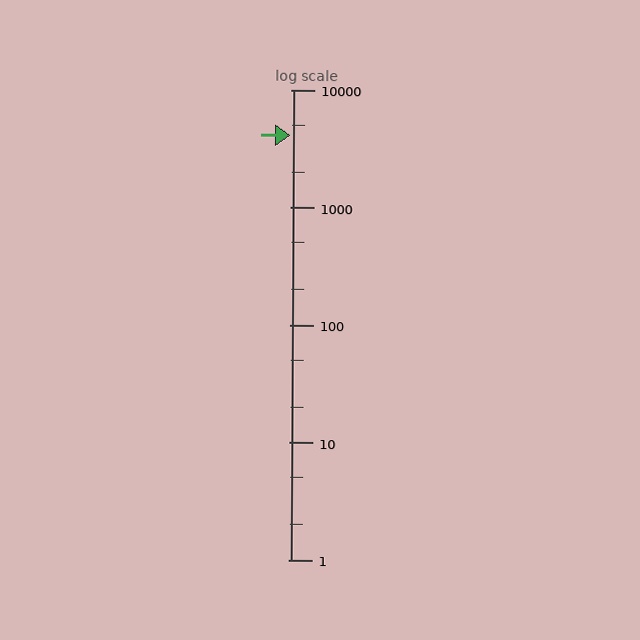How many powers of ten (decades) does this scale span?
The scale spans 4 decades, from 1 to 10000.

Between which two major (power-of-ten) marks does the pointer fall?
The pointer is between 1000 and 10000.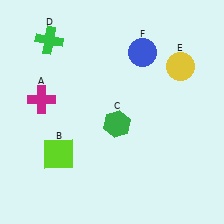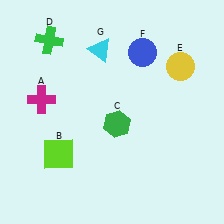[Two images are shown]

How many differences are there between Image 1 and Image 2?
There is 1 difference between the two images.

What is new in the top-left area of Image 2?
A cyan triangle (G) was added in the top-left area of Image 2.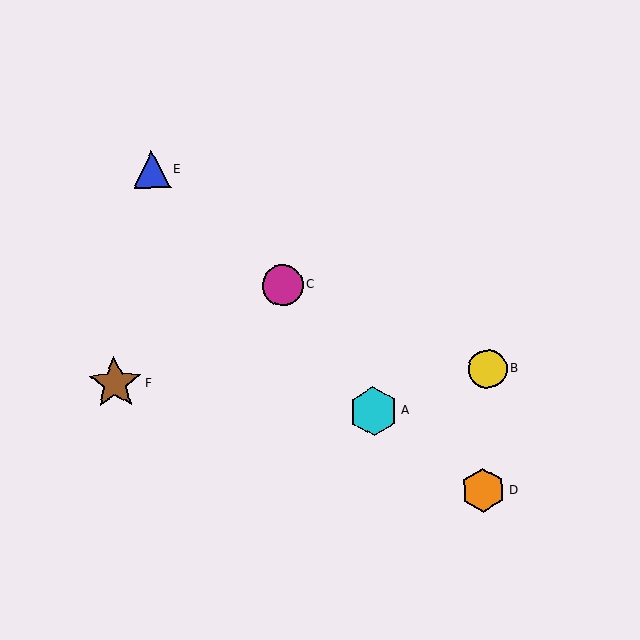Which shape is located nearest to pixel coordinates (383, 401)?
The cyan hexagon (labeled A) at (374, 411) is nearest to that location.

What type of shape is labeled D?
Shape D is an orange hexagon.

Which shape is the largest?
The brown star (labeled F) is the largest.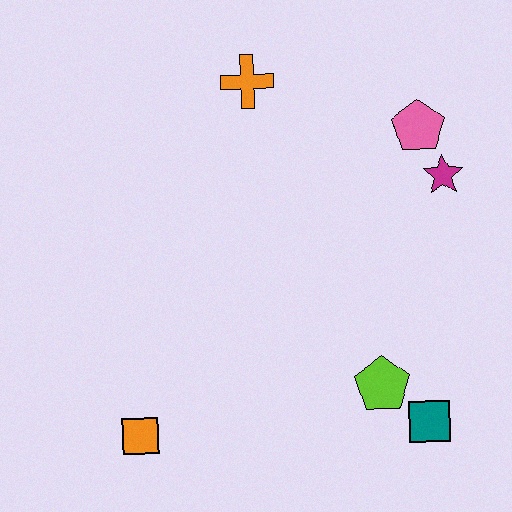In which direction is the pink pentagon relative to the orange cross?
The pink pentagon is to the right of the orange cross.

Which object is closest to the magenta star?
The pink pentagon is closest to the magenta star.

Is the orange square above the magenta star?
No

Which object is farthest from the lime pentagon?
The orange cross is farthest from the lime pentagon.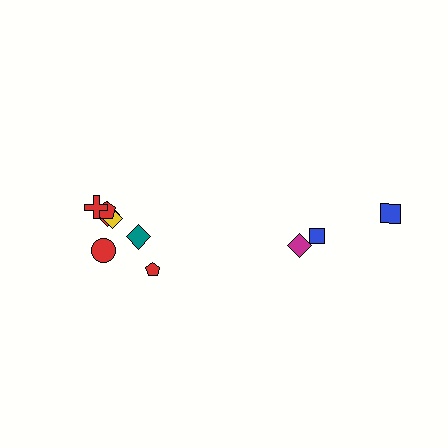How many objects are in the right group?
There are 3 objects.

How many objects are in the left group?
There are 7 objects.